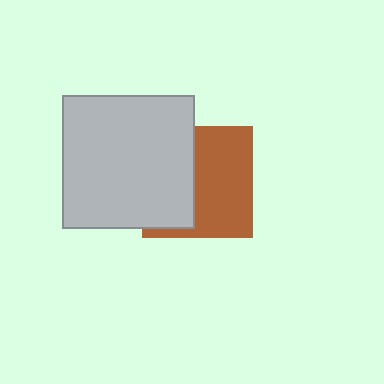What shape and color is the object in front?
The object in front is a light gray square.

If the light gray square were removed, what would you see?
You would see the complete brown square.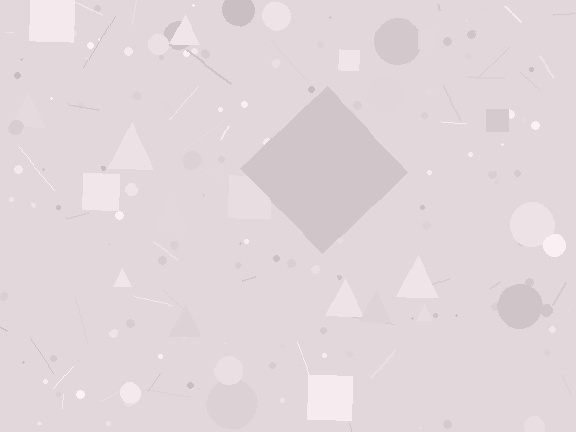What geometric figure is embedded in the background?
A diamond is embedded in the background.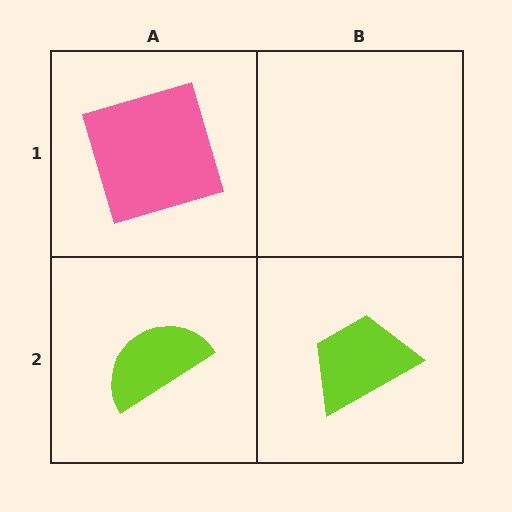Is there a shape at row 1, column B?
No, that cell is empty.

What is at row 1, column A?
A pink square.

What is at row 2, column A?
A lime semicircle.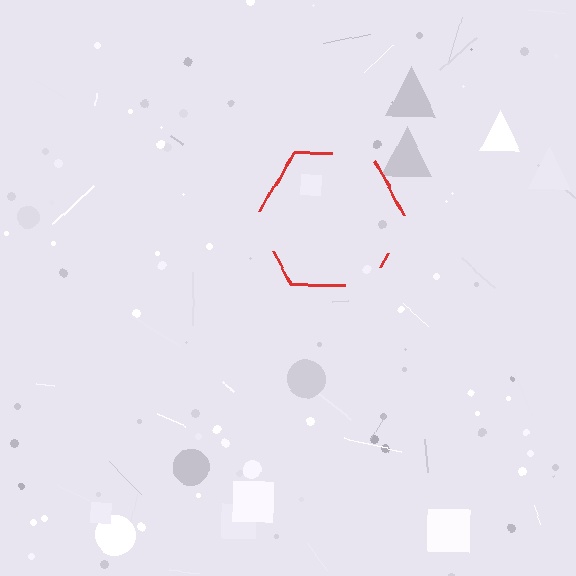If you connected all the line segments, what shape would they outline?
They would outline a hexagon.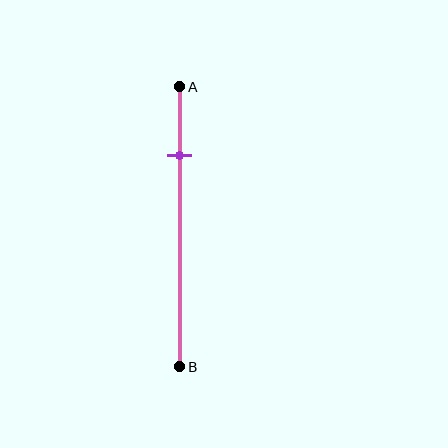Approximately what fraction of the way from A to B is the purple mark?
The purple mark is approximately 25% of the way from A to B.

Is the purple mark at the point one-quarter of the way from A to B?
Yes, the mark is approximately at the one-quarter point.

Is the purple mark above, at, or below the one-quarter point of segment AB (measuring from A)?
The purple mark is approximately at the one-quarter point of segment AB.